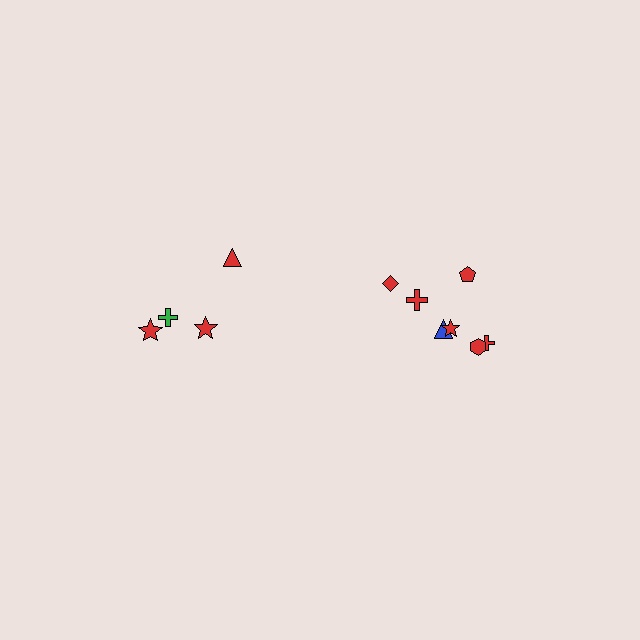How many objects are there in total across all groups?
There are 11 objects.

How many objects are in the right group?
There are 7 objects.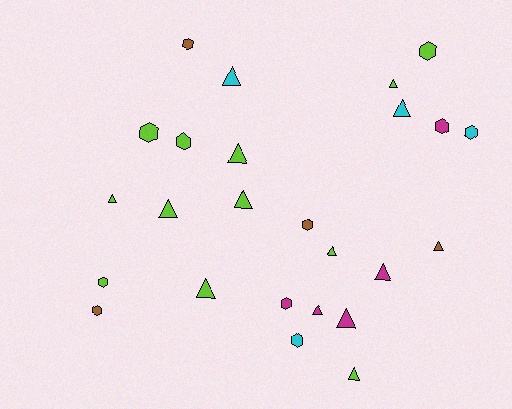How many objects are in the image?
There are 25 objects.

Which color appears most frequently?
Lime, with 12 objects.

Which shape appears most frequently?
Triangle, with 14 objects.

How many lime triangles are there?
There are 8 lime triangles.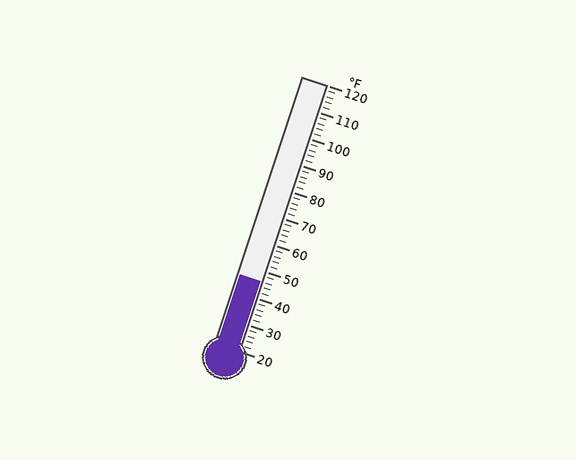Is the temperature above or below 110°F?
The temperature is below 110°F.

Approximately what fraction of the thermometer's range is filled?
The thermometer is filled to approximately 25% of its range.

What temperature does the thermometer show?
The thermometer shows approximately 46°F.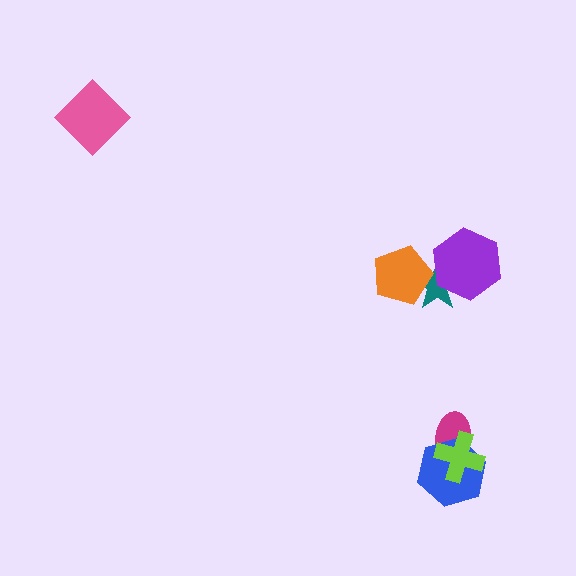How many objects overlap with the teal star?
2 objects overlap with the teal star.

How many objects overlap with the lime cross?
2 objects overlap with the lime cross.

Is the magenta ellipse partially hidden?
Yes, it is partially covered by another shape.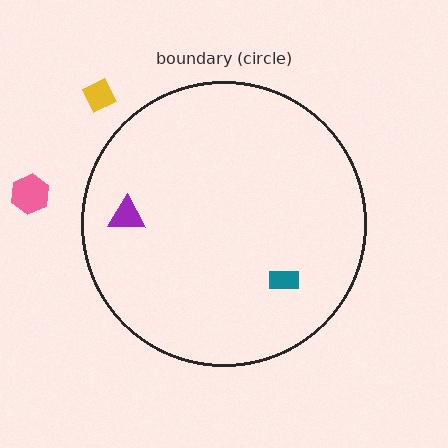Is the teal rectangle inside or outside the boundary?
Inside.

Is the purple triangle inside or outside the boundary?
Inside.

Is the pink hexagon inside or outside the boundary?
Outside.